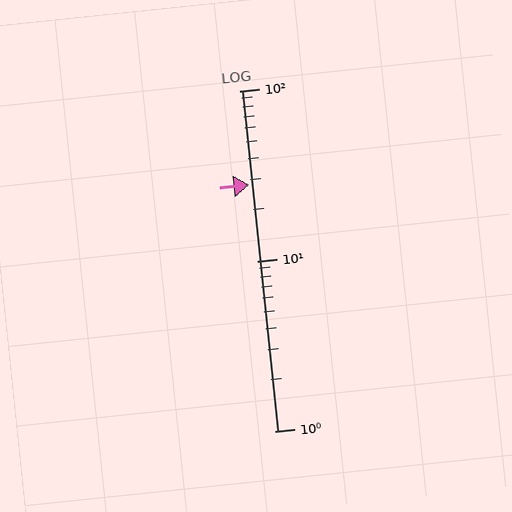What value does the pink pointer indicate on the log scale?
The pointer indicates approximately 28.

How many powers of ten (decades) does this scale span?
The scale spans 2 decades, from 1 to 100.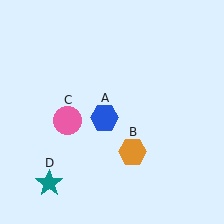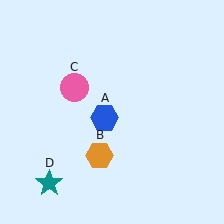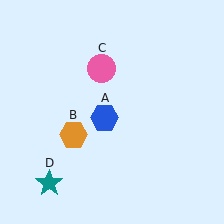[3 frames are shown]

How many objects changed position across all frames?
2 objects changed position: orange hexagon (object B), pink circle (object C).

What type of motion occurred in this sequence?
The orange hexagon (object B), pink circle (object C) rotated clockwise around the center of the scene.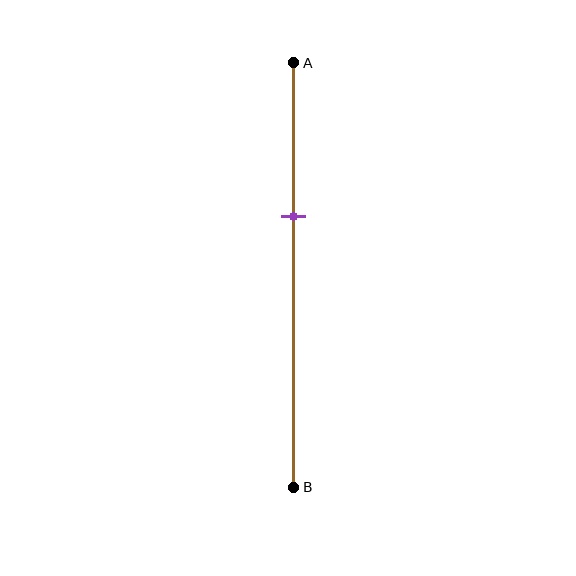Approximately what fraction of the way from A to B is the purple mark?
The purple mark is approximately 35% of the way from A to B.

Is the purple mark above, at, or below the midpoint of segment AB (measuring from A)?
The purple mark is above the midpoint of segment AB.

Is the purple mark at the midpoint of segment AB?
No, the mark is at about 35% from A, not at the 50% midpoint.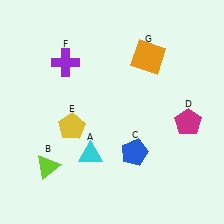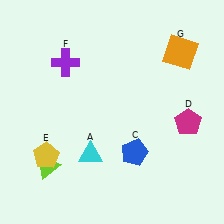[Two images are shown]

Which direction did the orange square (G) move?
The orange square (G) moved right.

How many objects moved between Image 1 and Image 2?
2 objects moved between the two images.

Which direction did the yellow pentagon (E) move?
The yellow pentagon (E) moved down.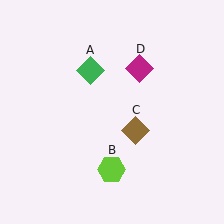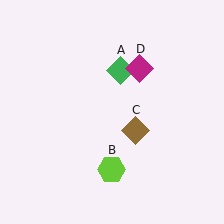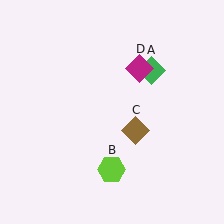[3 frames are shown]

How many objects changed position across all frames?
1 object changed position: green diamond (object A).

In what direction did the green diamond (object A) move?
The green diamond (object A) moved right.